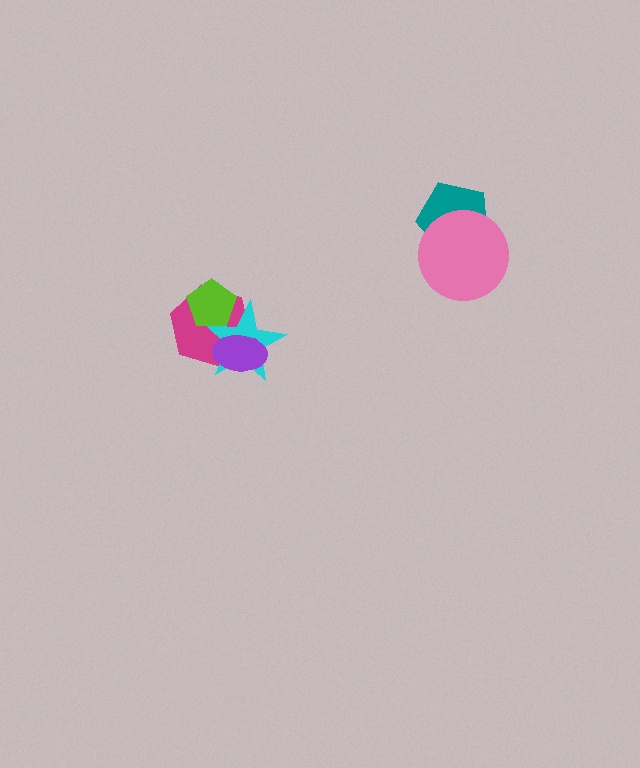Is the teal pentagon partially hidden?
Yes, it is partially covered by another shape.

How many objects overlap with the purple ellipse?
2 objects overlap with the purple ellipse.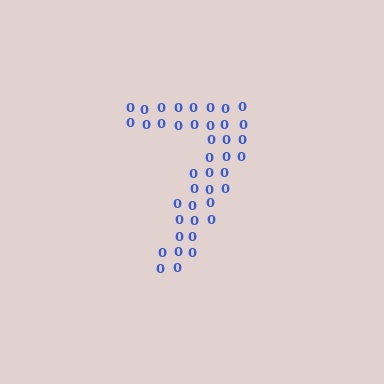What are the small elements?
The small elements are digit 0's.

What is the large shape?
The large shape is the digit 7.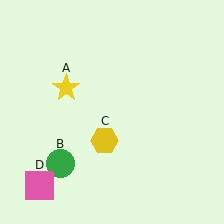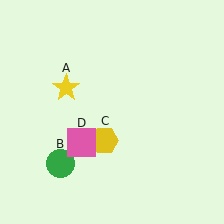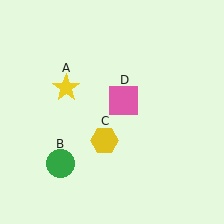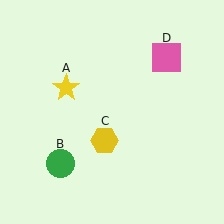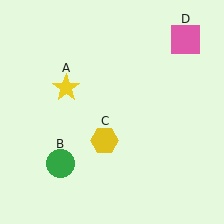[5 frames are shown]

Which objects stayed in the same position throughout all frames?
Yellow star (object A) and green circle (object B) and yellow hexagon (object C) remained stationary.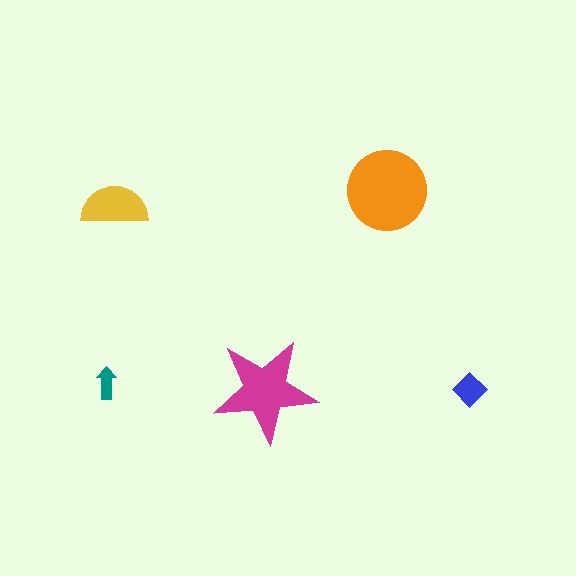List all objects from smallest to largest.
The teal arrow, the blue diamond, the yellow semicircle, the magenta star, the orange circle.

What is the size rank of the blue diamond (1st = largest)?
4th.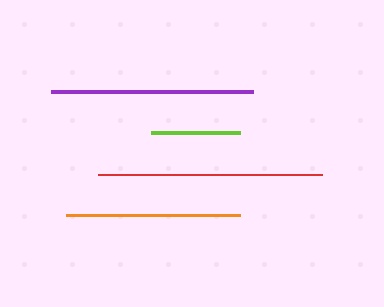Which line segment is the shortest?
The lime line is the shortest at approximately 89 pixels.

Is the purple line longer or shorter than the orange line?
The purple line is longer than the orange line.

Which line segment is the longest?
The red line is the longest at approximately 223 pixels.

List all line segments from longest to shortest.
From longest to shortest: red, purple, orange, lime.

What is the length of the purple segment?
The purple segment is approximately 202 pixels long.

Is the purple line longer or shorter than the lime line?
The purple line is longer than the lime line.